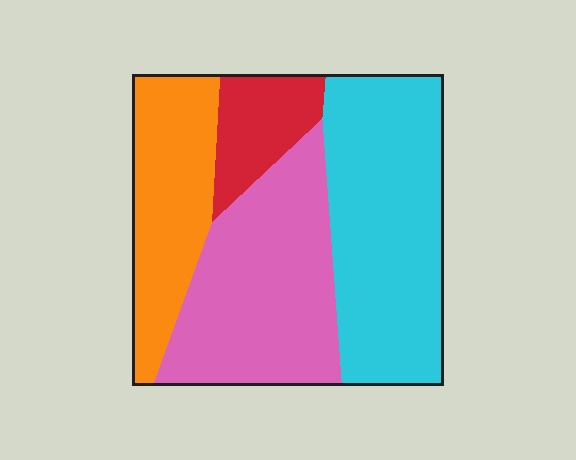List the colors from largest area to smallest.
From largest to smallest: cyan, pink, orange, red.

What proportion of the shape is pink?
Pink takes up between a quarter and a half of the shape.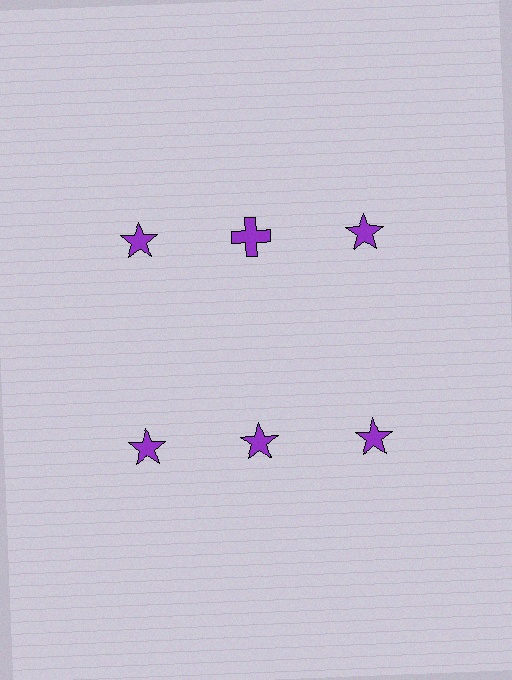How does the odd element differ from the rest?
It has a different shape: cross instead of star.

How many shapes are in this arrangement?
There are 6 shapes arranged in a grid pattern.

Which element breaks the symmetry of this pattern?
The purple cross in the top row, second from left column breaks the symmetry. All other shapes are purple stars.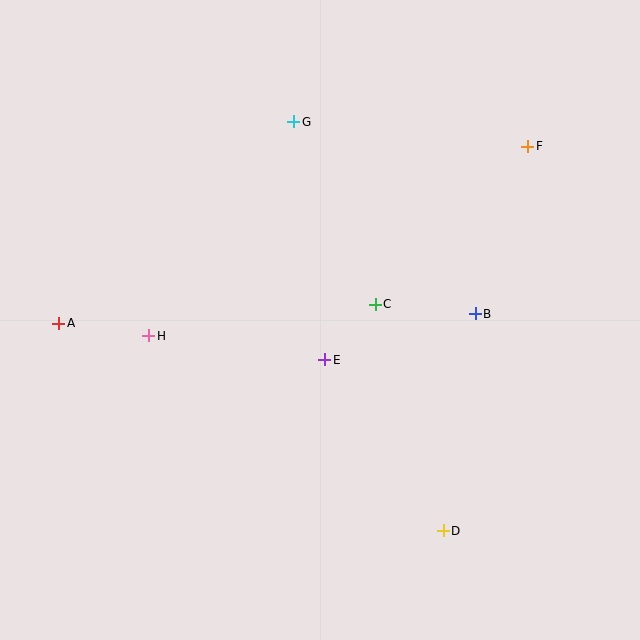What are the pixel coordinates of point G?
Point G is at (294, 122).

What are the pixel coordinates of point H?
Point H is at (149, 336).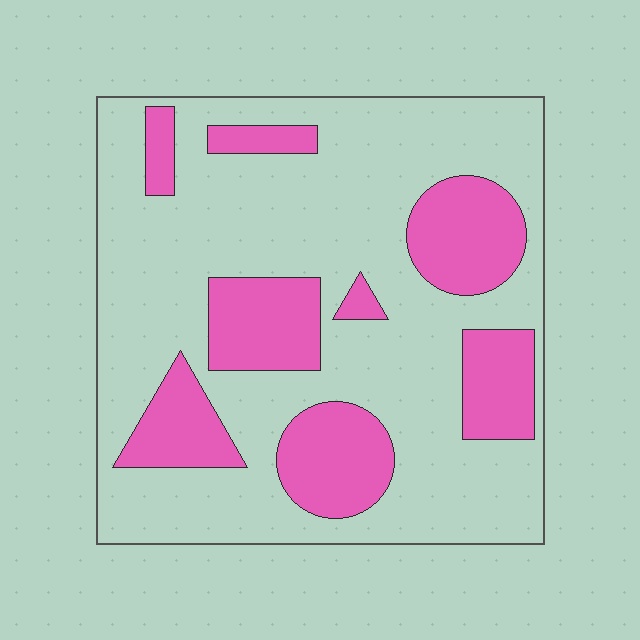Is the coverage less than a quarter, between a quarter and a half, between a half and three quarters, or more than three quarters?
Between a quarter and a half.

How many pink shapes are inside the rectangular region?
8.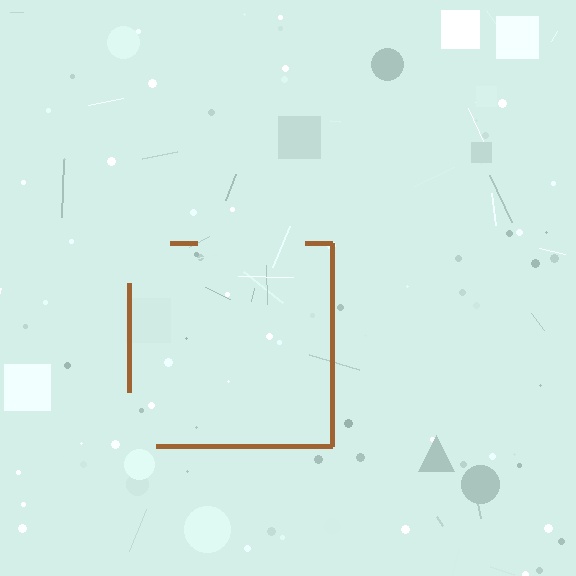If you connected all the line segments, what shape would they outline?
They would outline a square.